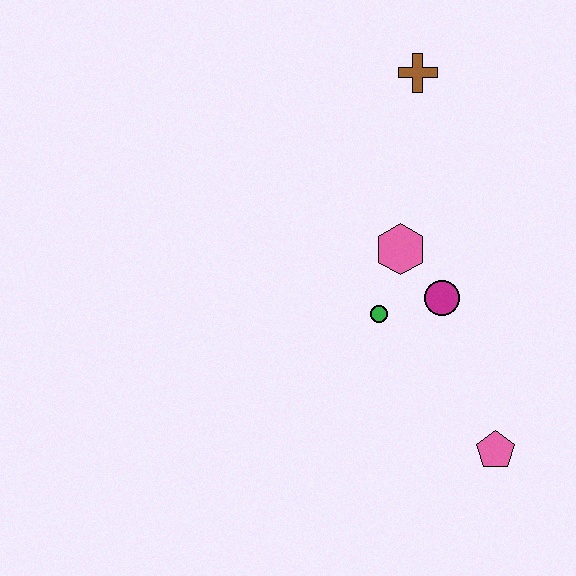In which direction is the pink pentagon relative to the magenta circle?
The pink pentagon is below the magenta circle.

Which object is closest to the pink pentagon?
The magenta circle is closest to the pink pentagon.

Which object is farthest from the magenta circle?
The brown cross is farthest from the magenta circle.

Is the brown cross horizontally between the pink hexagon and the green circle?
No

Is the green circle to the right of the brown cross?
No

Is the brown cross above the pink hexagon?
Yes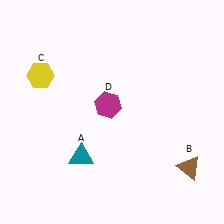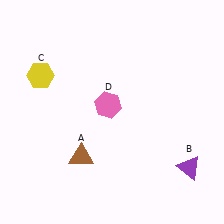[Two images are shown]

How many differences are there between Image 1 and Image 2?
There are 3 differences between the two images.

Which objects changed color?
A changed from teal to brown. B changed from brown to purple. D changed from magenta to pink.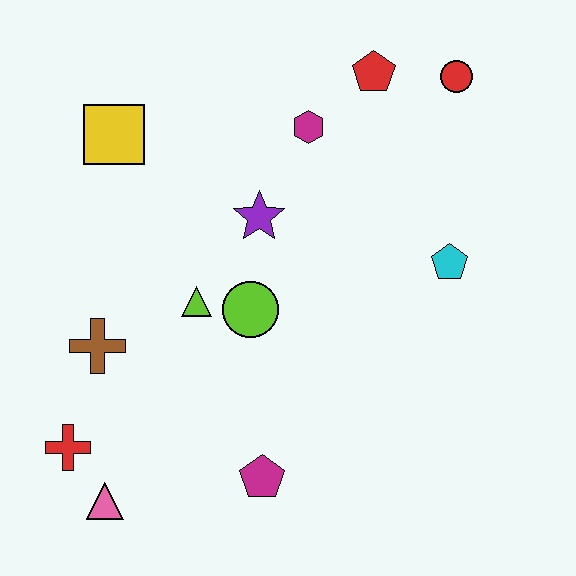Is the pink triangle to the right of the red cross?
Yes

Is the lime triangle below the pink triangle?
No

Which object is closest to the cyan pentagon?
The red circle is closest to the cyan pentagon.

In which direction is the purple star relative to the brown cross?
The purple star is to the right of the brown cross.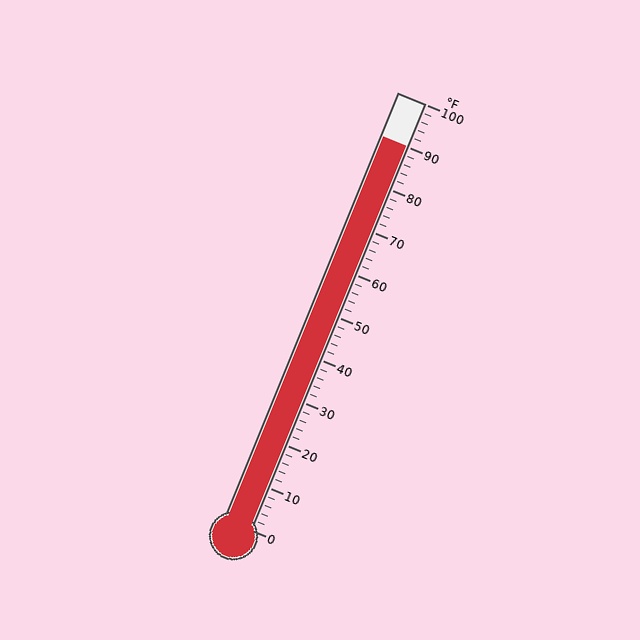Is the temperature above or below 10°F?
The temperature is above 10°F.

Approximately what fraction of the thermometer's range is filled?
The thermometer is filled to approximately 90% of its range.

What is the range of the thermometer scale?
The thermometer scale ranges from 0°F to 100°F.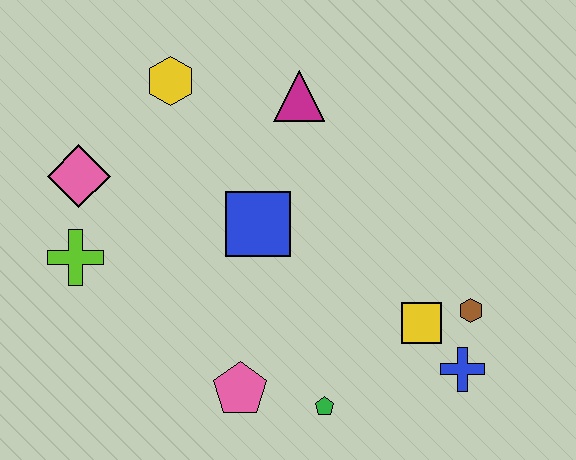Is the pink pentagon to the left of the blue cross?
Yes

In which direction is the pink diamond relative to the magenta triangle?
The pink diamond is to the left of the magenta triangle.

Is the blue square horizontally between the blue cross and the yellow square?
No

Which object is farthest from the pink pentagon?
The yellow hexagon is farthest from the pink pentagon.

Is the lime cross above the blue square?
No